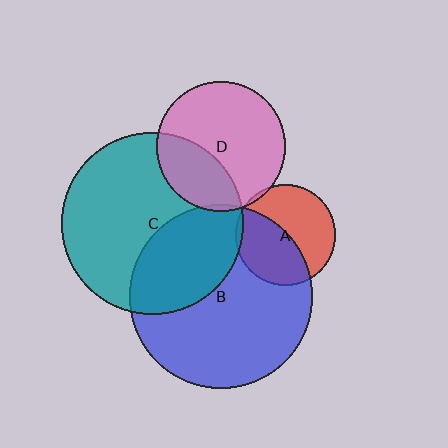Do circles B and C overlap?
Yes.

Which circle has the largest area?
Circle B (blue).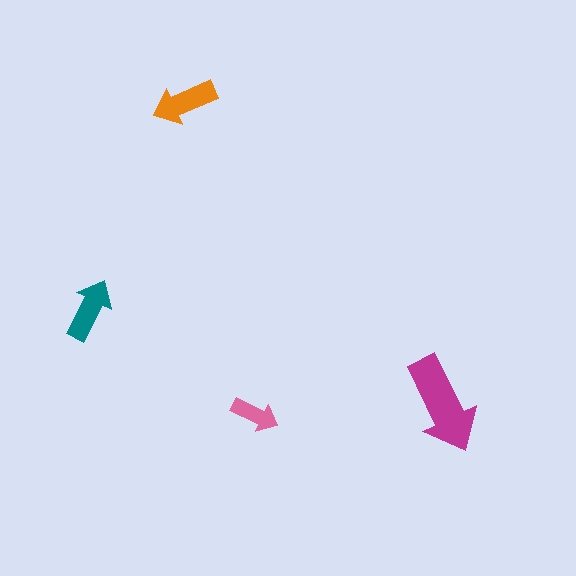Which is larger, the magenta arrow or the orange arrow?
The magenta one.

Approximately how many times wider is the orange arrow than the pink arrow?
About 1.5 times wider.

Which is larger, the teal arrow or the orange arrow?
The orange one.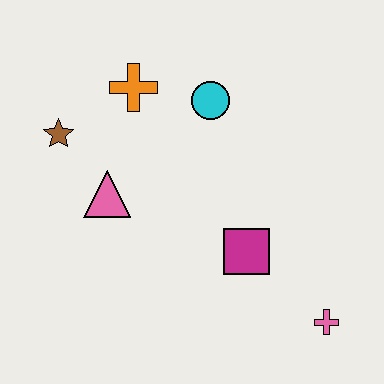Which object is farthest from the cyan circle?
The pink cross is farthest from the cyan circle.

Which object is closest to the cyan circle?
The orange cross is closest to the cyan circle.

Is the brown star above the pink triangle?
Yes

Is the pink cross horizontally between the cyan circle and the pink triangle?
No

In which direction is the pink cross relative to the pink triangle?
The pink cross is to the right of the pink triangle.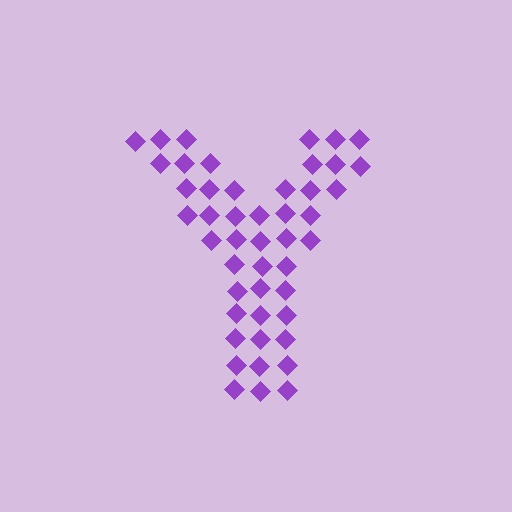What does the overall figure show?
The overall figure shows the letter Y.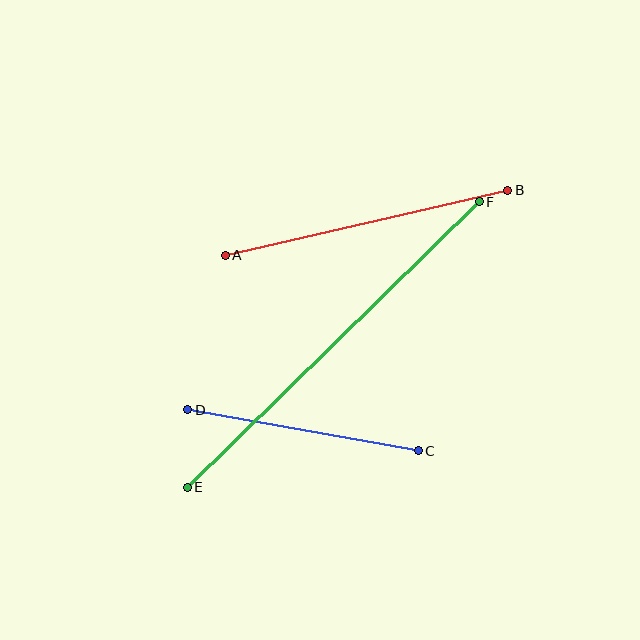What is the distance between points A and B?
The distance is approximately 290 pixels.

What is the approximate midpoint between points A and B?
The midpoint is at approximately (366, 223) pixels.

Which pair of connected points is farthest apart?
Points E and F are farthest apart.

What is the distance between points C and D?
The distance is approximately 234 pixels.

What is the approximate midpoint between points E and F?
The midpoint is at approximately (333, 345) pixels.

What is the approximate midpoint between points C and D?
The midpoint is at approximately (303, 430) pixels.